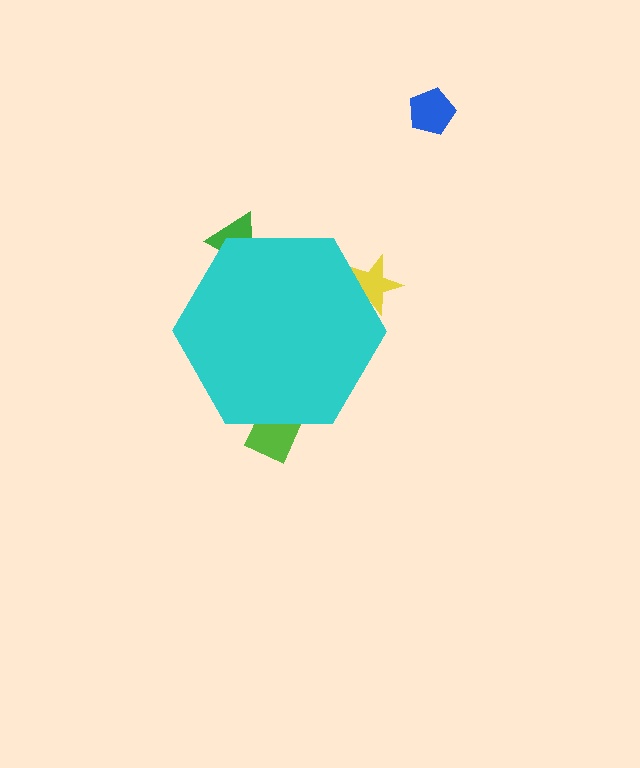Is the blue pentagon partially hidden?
No, the blue pentagon is fully visible.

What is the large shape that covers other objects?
A cyan hexagon.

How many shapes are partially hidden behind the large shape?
3 shapes are partially hidden.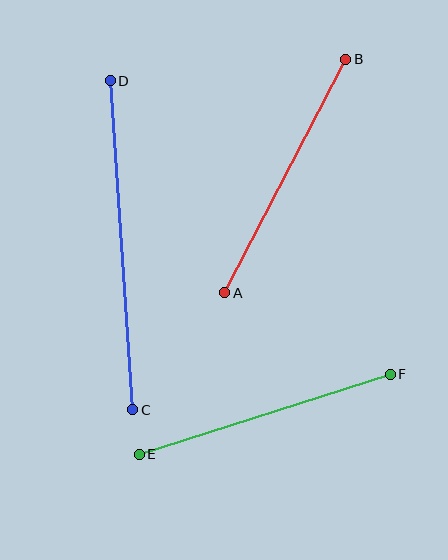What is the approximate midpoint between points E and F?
The midpoint is at approximately (265, 414) pixels.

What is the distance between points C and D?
The distance is approximately 329 pixels.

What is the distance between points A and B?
The distance is approximately 263 pixels.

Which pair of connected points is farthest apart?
Points C and D are farthest apart.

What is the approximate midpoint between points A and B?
The midpoint is at approximately (285, 176) pixels.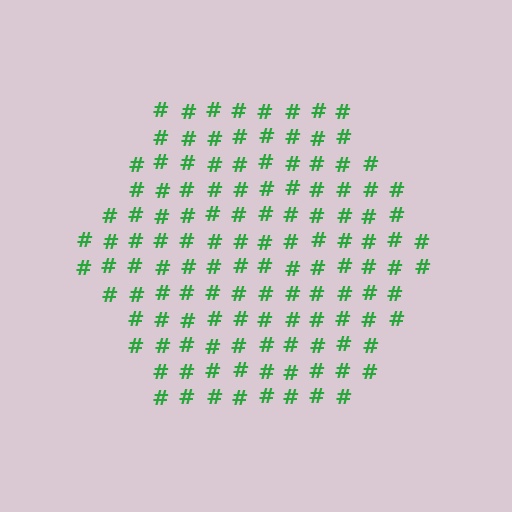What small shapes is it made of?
It is made of small hash symbols.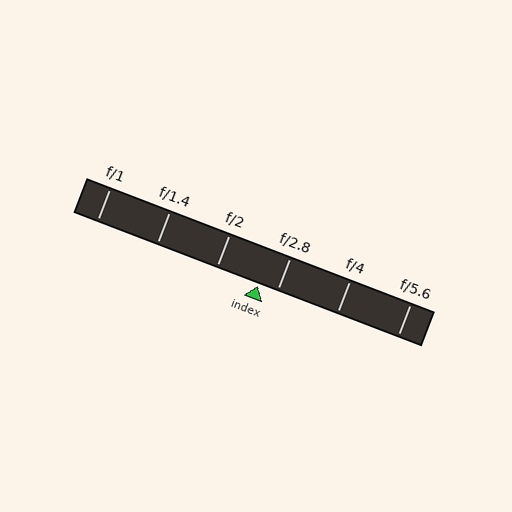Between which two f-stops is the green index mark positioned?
The index mark is between f/2 and f/2.8.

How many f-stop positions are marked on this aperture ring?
There are 6 f-stop positions marked.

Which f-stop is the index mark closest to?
The index mark is closest to f/2.8.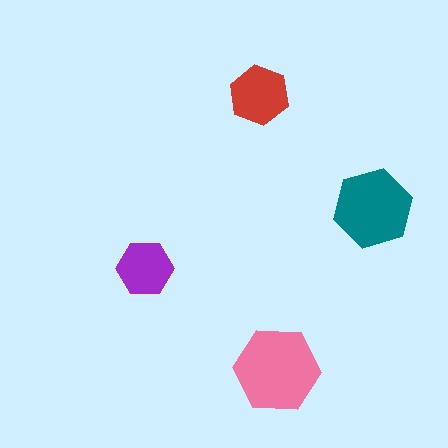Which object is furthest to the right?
The teal hexagon is rightmost.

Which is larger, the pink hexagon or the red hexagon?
The pink one.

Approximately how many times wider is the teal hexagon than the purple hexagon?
About 1.5 times wider.